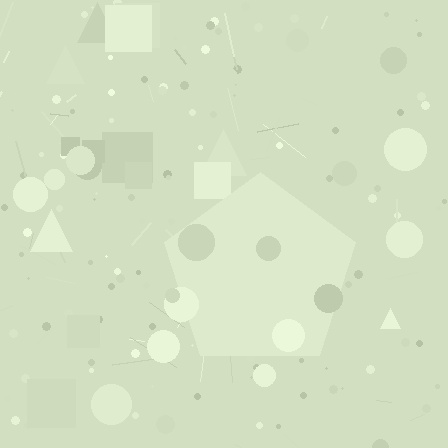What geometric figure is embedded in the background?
A pentagon is embedded in the background.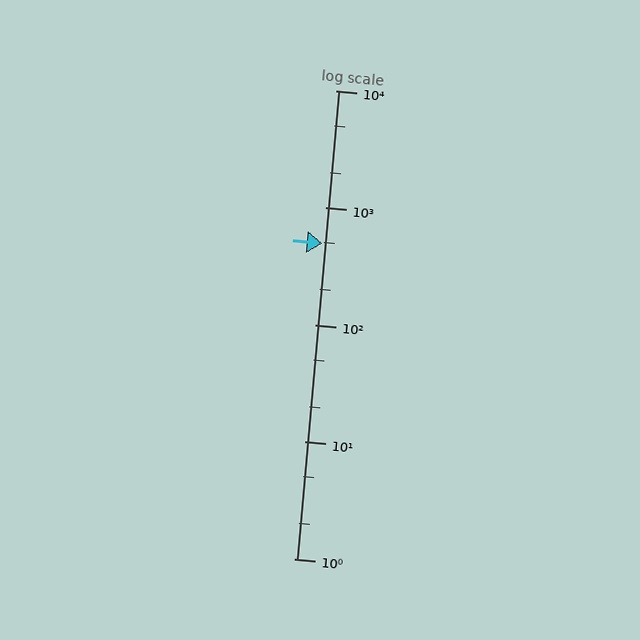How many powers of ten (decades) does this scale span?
The scale spans 4 decades, from 1 to 10000.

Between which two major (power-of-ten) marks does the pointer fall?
The pointer is between 100 and 1000.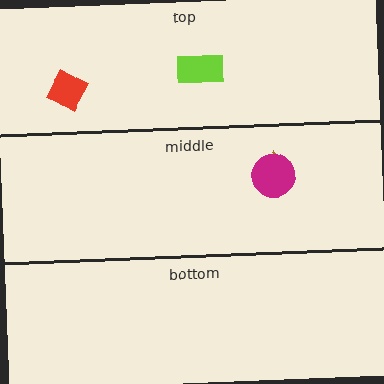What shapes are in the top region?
The red square, the lime rectangle.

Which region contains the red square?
The top region.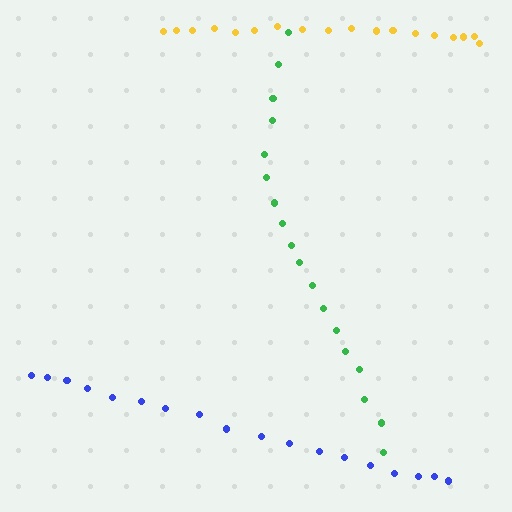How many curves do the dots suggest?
There are 3 distinct paths.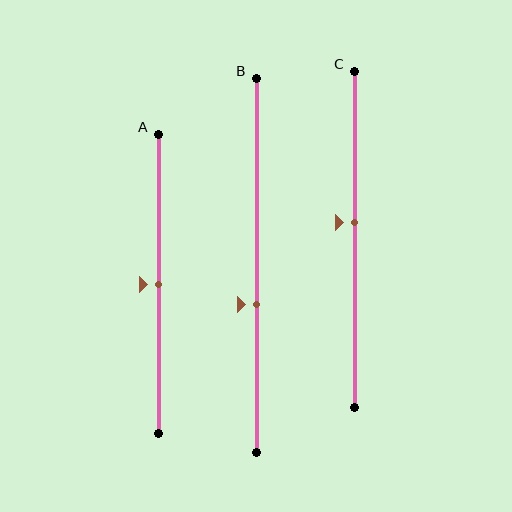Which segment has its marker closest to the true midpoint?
Segment A has its marker closest to the true midpoint.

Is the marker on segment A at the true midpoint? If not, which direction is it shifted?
Yes, the marker on segment A is at the true midpoint.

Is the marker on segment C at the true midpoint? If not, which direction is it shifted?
No, the marker on segment C is shifted upward by about 5% of the segment length.